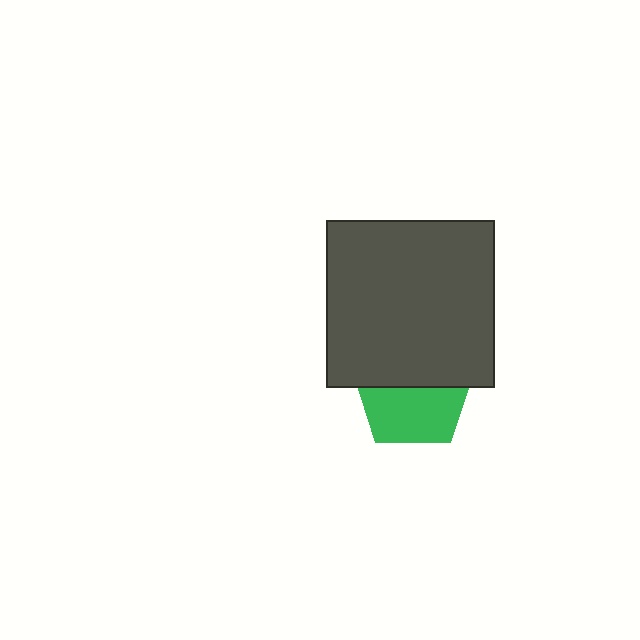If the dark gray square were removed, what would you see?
You would see the complete green pentagon.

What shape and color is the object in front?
The object in front is a dark gray square.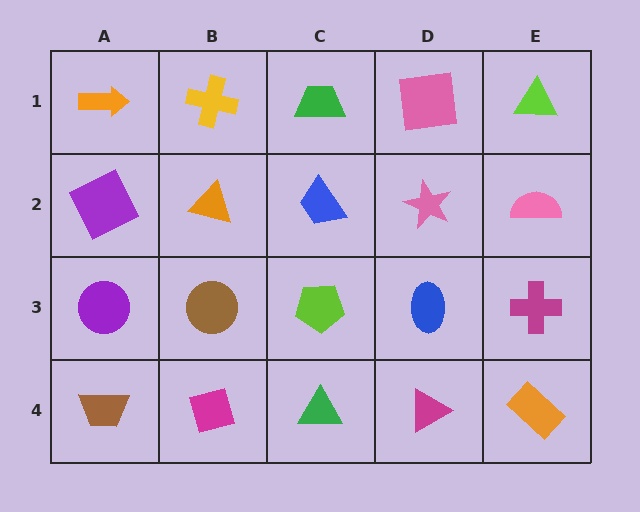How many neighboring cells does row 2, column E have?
3.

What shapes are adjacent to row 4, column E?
A magenta cross (row 3, column E), a magenta triangle (row 4, column D).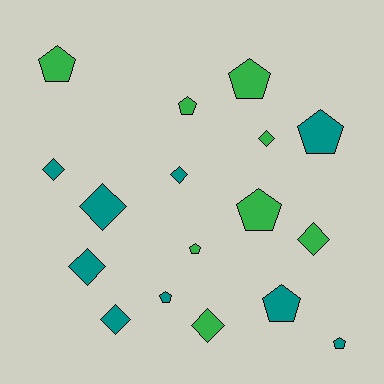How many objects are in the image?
There are 17 objects.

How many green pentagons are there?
There are 5 green pentagons.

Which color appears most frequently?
Teal, with 9 objects.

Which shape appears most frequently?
Pentagon, with 9 objects.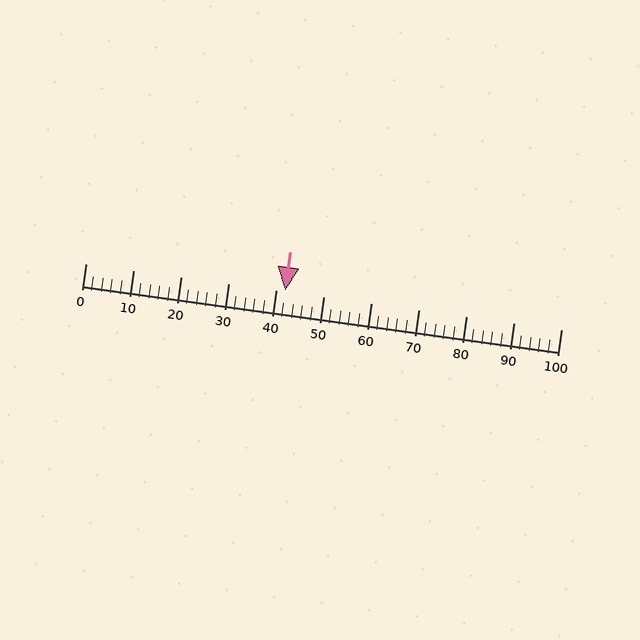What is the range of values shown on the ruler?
The ruler shows values from 0 to 100.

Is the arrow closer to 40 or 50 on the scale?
The arrow is closer to 40.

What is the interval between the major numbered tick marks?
The major tick marks are spaced 10 units apart.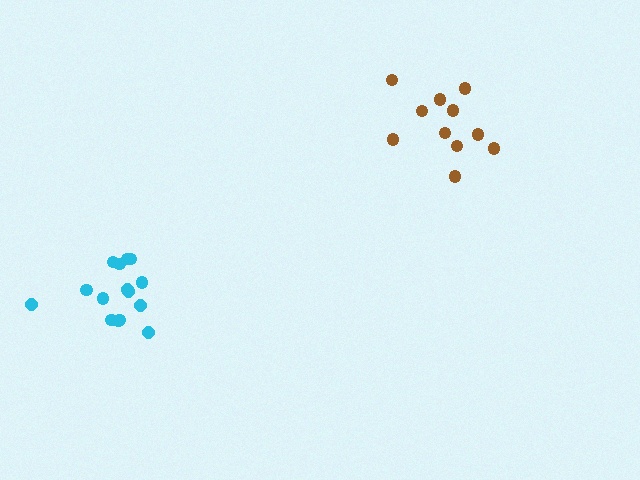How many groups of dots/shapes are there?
There are 2 groups.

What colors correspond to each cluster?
The clusters are colored: brown, cyan.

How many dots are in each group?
Group 1: 11 dots, Group 2: 15 dots (26 total).